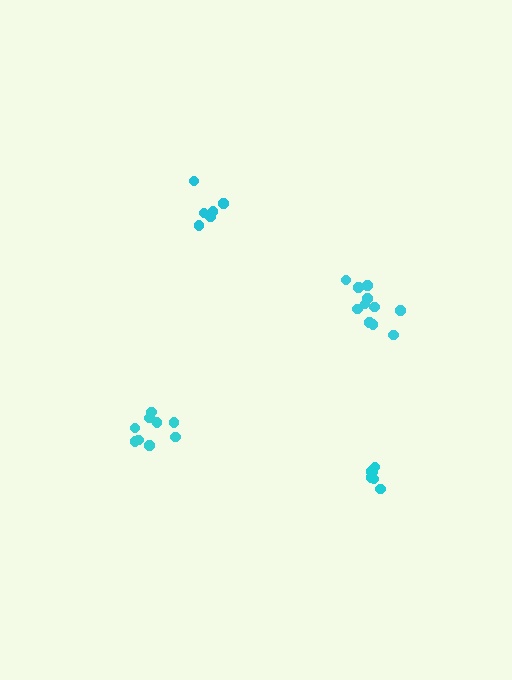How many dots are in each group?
Group 1: 9 dots, Group 2: 11 dots, Group 3: 6 dots, Group 4: 6 dots (32 total).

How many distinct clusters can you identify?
There are 4 distinct clusters.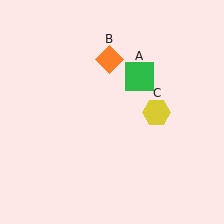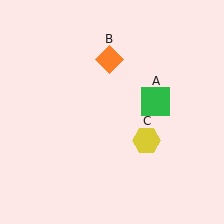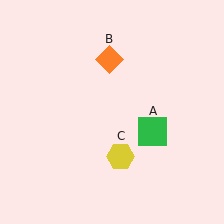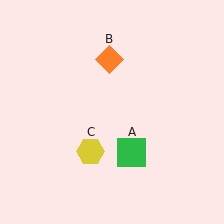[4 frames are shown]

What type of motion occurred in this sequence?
The green square (object A), yellow hexagon (object C) rotated clockwise around the center of the scene.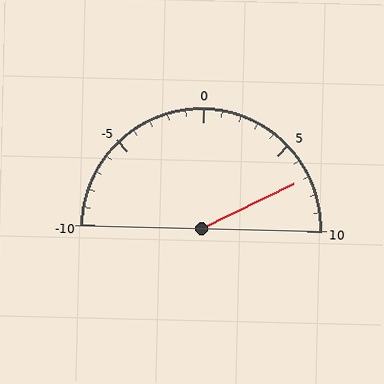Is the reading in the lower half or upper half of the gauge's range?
The reading is in the upper half of the range (-10 to 10).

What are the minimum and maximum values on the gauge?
The gauge ranges from -10 to 10.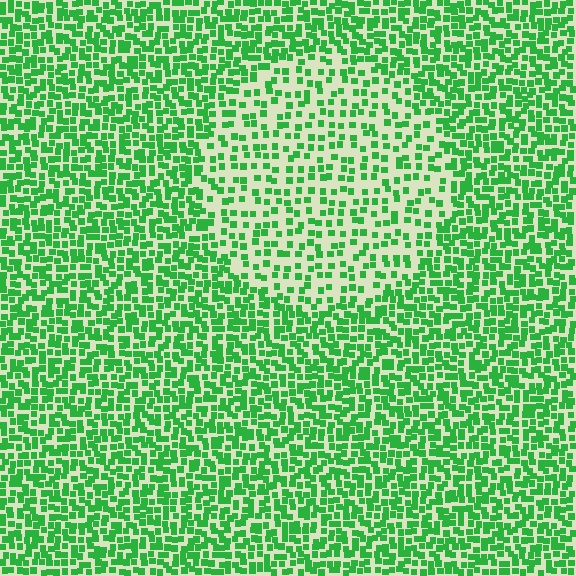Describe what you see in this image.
The image contains small green elements arranged at two different densities. A circle-shaped region is visible where the elements are less densely packed than the surrounding area.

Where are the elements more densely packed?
The elements are more densely packed outside the circle boundary.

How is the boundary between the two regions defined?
The boundary is defined by a change in element density (approximately 2.0x ratio). All elements are the same color, size, and shape.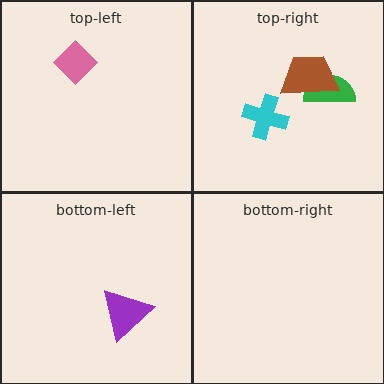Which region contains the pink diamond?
The top-left region.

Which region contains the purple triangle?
The bottom-left region.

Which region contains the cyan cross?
The top-right region.